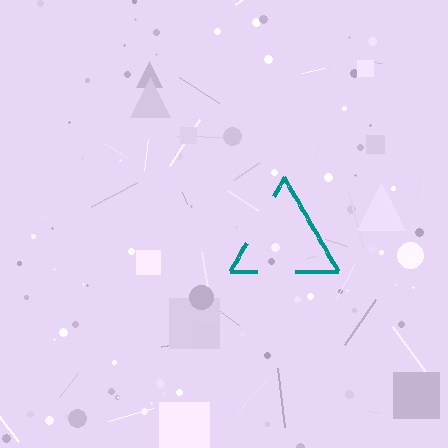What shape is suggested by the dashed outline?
The dashed outline suggests a triangle.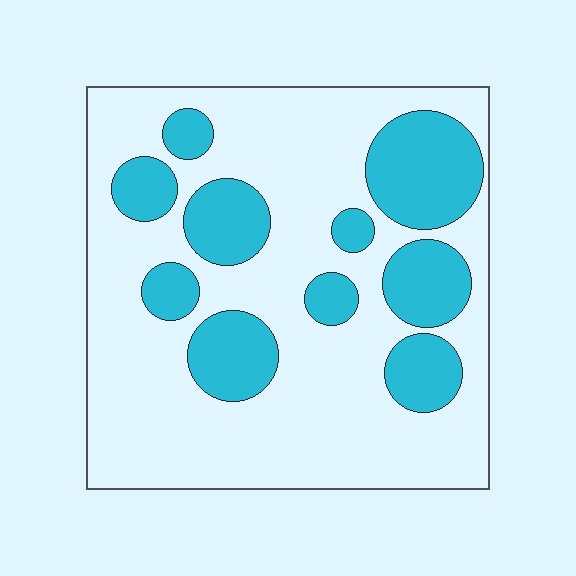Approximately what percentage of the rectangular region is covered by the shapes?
Approximately 30%.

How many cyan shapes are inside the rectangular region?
10.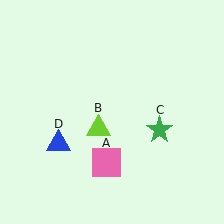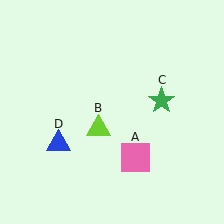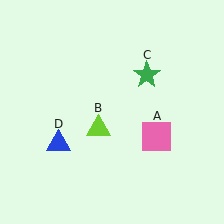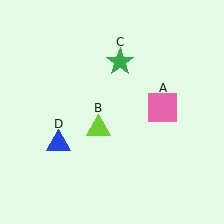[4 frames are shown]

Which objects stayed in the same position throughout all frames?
Lime triangle (object B) and blue triangle (object D) remained stationary.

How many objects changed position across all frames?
2 objects changed position: pink square (object A), green star (object C).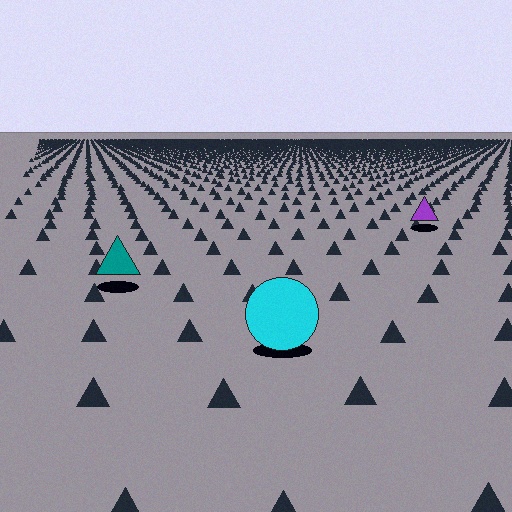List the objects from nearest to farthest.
From nearest to farthest: the cyan circle, the teal triangle, the purple triangle.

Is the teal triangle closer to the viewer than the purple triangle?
Yes. The teal triangle is closer — you can tell from the texture gradient: the ground texture is coarser near it.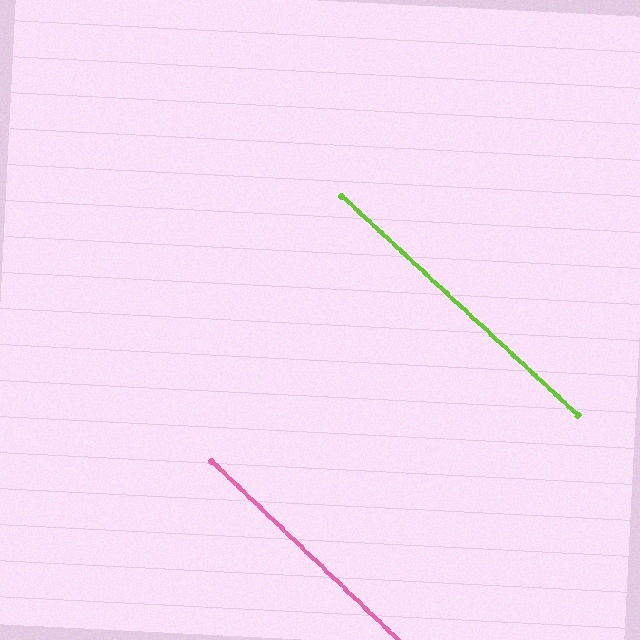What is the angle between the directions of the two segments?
Approximately 1 degree.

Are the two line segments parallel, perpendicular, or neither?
Parallel — their directions differ by only 0.7°.